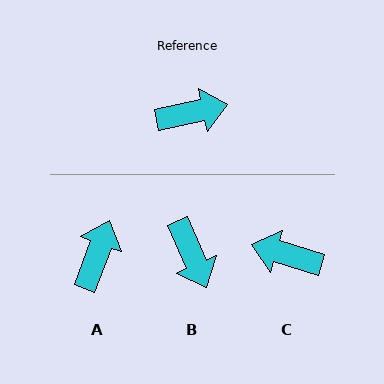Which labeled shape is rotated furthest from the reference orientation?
C, about 152 degrees away.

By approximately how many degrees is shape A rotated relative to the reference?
Approximately 58 degrees counter-clockwise.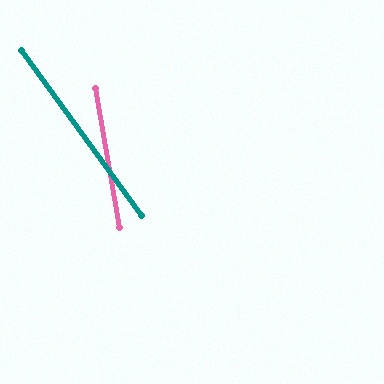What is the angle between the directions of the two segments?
Approximately 26 degrees.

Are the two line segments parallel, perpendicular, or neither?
Neither parallel nor perpendicular — they differ by about 26°.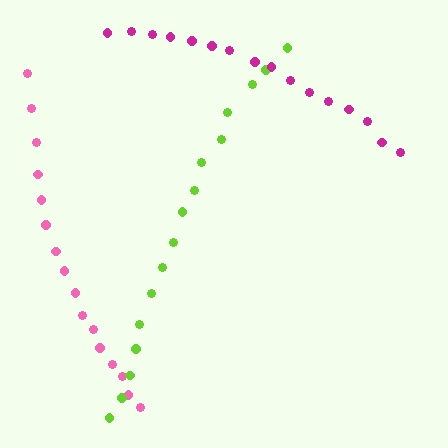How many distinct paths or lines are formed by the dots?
There are 3 distinct paths.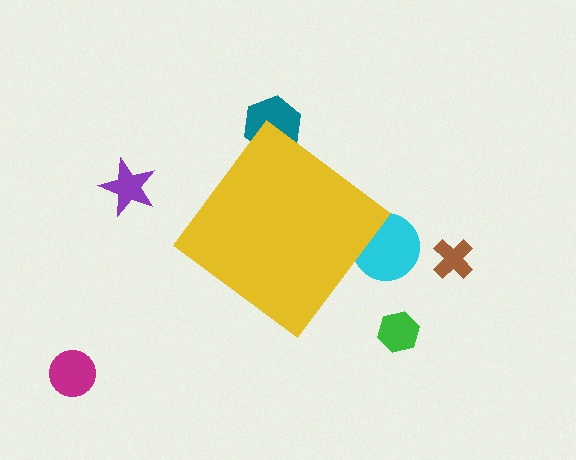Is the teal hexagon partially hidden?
Yes, the teal hexagon is partially hidden behind the yellow diamond.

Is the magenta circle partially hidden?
No, the magenta circle is fully visible.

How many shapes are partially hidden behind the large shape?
2 shapes are partially hidden.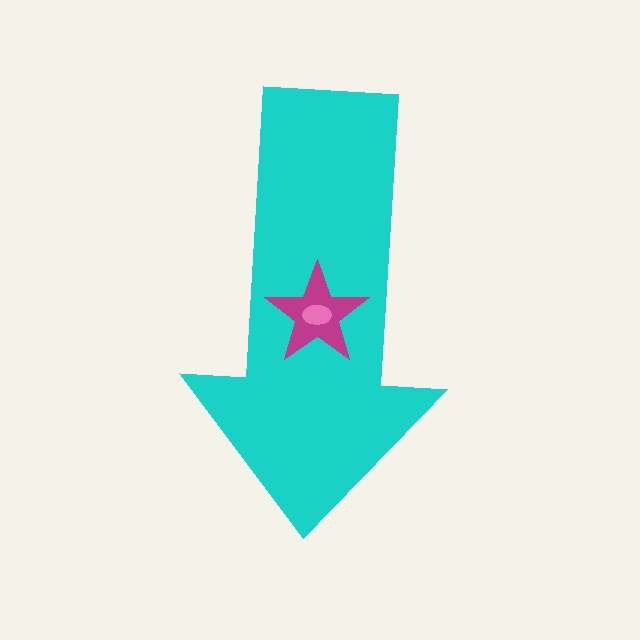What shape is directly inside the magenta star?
The pink ellipse.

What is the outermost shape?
The cyan arrow.